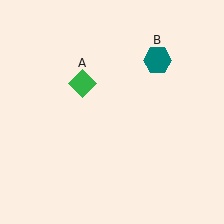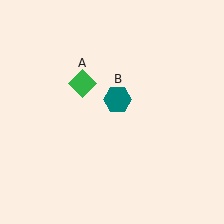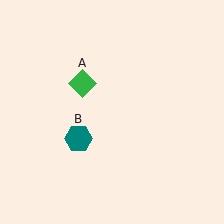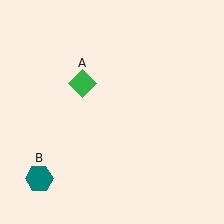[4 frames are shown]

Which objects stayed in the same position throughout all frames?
Green diamond (object A) remained stationary.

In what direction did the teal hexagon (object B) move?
The teal hexagon (object B) moved down and to the left.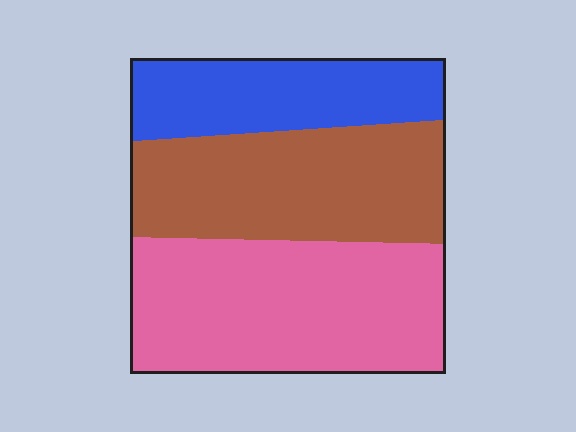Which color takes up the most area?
Pink, at roughly 40%.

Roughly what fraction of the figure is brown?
Brown takes up about one third (1/3) of the figure.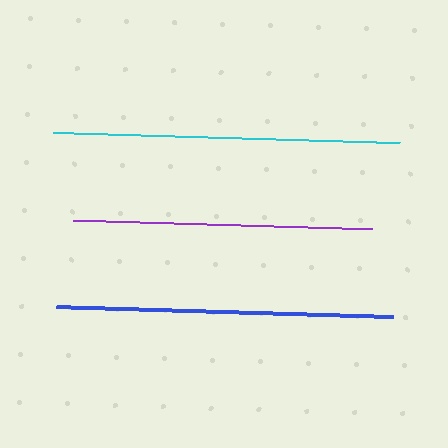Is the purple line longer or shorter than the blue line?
The blue line is longer than the purple line.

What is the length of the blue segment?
The blue segment is approximately 337 pixels long.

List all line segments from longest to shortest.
From longest to shortest: cyan, blue, purple.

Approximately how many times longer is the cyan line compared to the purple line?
The cyan line is approximately 1.2 times the length of the purple line.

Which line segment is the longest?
The cyan line is the longest at approximately 347 pixels.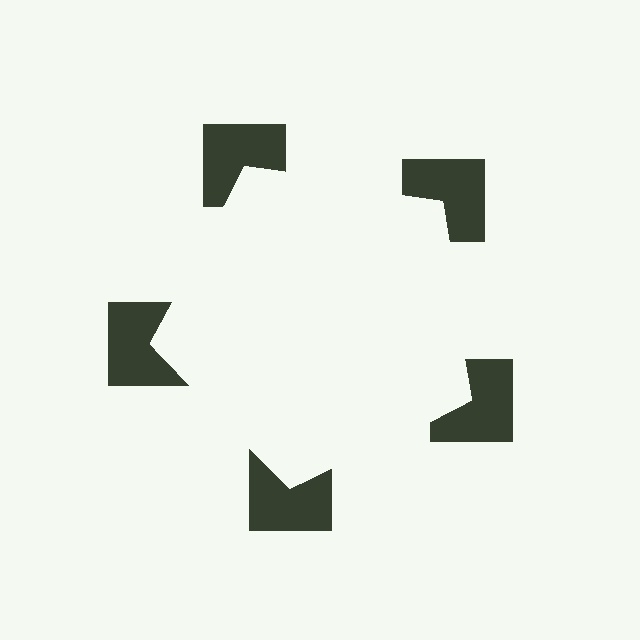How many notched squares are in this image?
There are 5 — one at each vertex of the illusory pentagon.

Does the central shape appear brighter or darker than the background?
It typically appears slightly brighter than the background, even though no actual brightness change is drawn.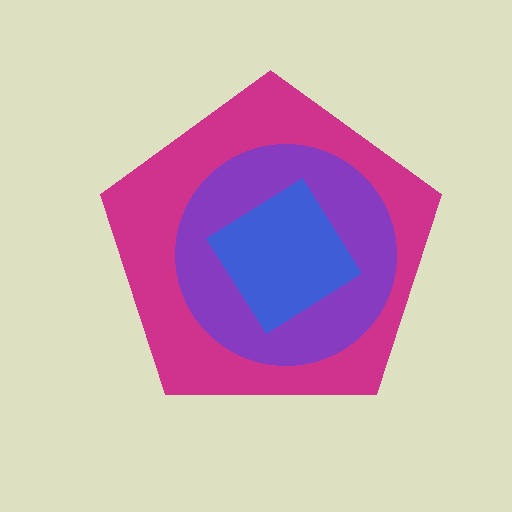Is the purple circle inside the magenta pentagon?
Yes.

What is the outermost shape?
The magenta pentagon.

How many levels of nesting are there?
3.